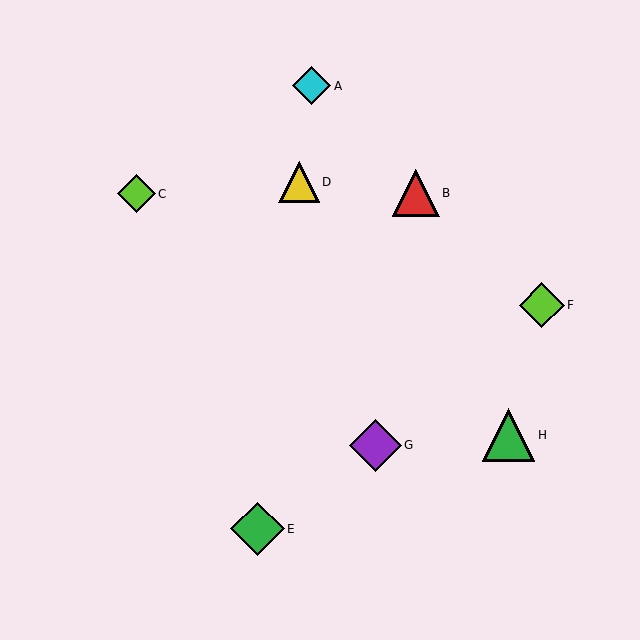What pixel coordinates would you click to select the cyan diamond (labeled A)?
Click at (311, 86) to select the cyan diamond A.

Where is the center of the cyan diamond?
The center of the cyan diamond is at (311, 86).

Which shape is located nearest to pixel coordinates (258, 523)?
The green diamond (labeled E) at (257, 529) is nearest to that location.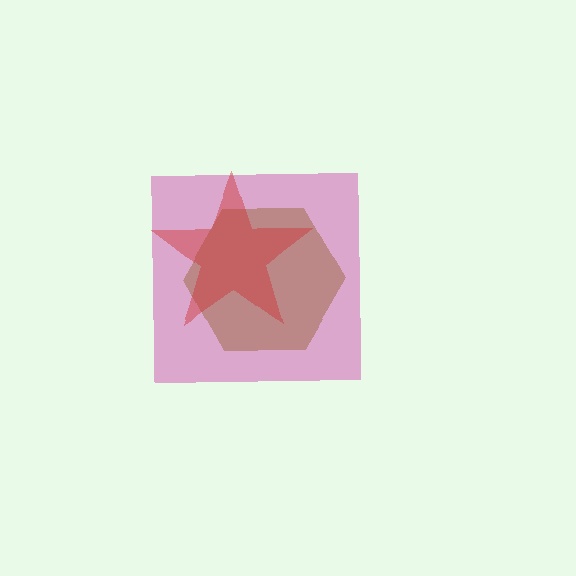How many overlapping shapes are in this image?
There are 3 overlapping shapes in the image.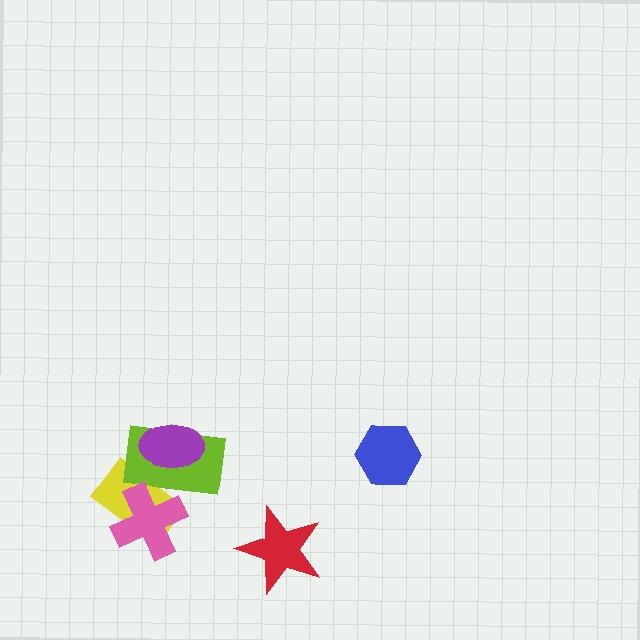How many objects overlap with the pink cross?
2 objects overlap with the pink cross.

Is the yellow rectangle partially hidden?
Yes, it is partially covered by another shape.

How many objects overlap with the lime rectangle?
3 objects overlap with the lime rectangle.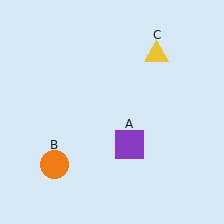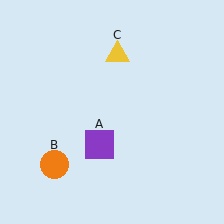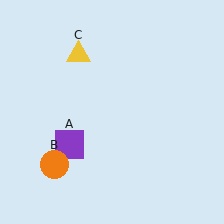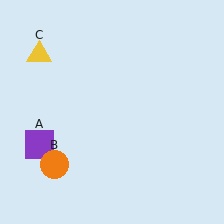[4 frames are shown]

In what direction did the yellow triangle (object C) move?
The yellow triangle (object C) moved left.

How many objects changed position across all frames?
2 objects changed position: purple square (object A), yellow triangle (object C).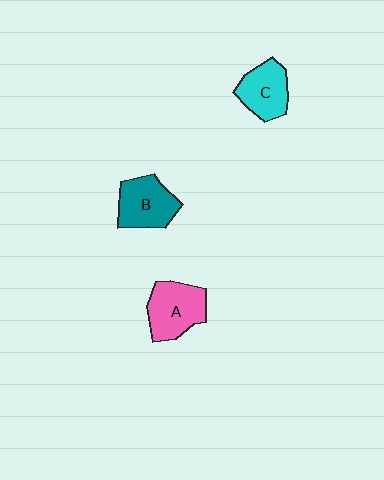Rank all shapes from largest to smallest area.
From largest to smallest: A (pink), B (teal), C (cyan).